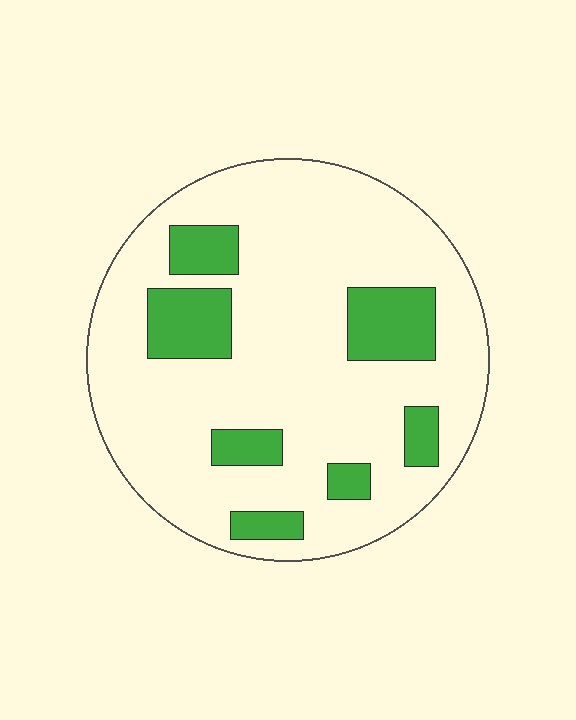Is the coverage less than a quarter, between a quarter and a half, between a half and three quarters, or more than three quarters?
Less than a quarter.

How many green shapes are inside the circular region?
7.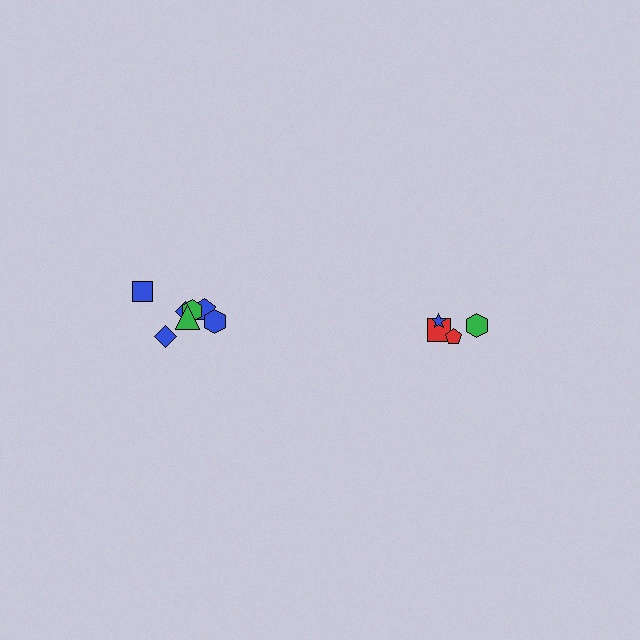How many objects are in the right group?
There are 4 objects.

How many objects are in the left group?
There are 7 objects.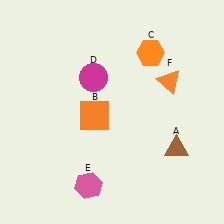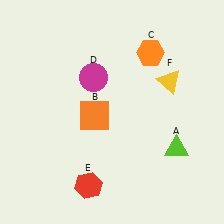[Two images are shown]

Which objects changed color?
A changed from brown to lime. E changed from pink to red. F changed from orange to yellow.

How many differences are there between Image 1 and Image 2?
There are 3 differences between the two images.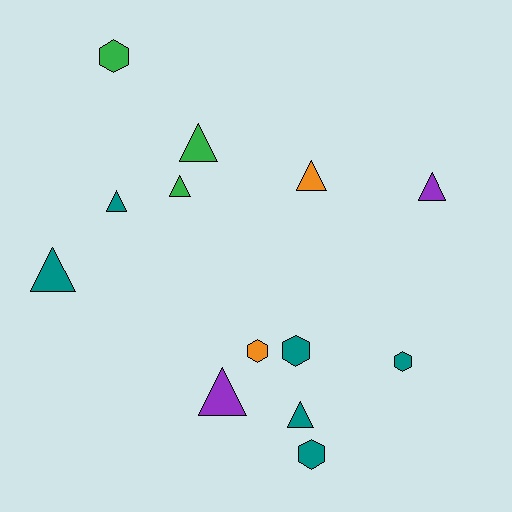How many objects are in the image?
There are 13 objects.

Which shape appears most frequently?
Triangle, with 8 objects.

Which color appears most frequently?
Teal, with 6 objects.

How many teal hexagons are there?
There are 3 teal hexagons.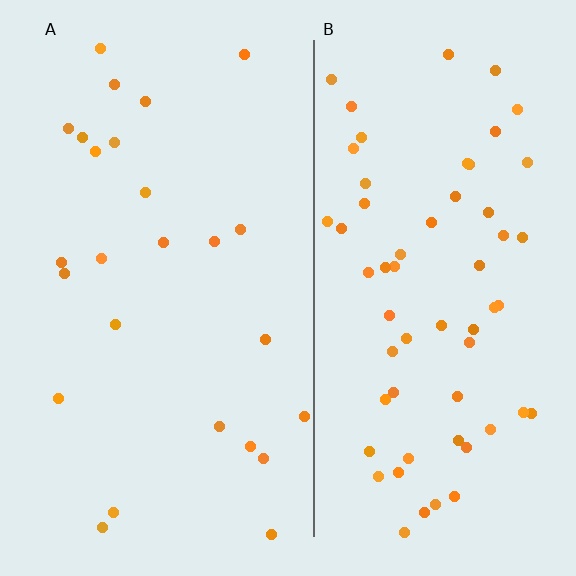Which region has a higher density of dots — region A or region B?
B (the right).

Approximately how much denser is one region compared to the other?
Approximately 2.4× — region B over region A.